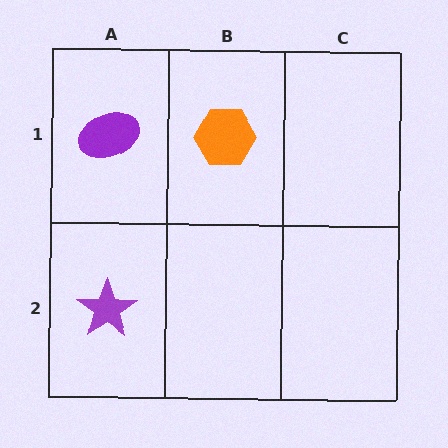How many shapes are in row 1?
2 shapes.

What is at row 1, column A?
A purple ellipse.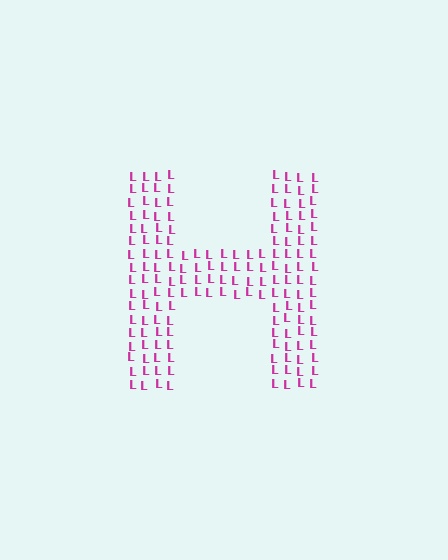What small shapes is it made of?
It is made of small letter L's.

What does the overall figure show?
The overall figure shows the letter H.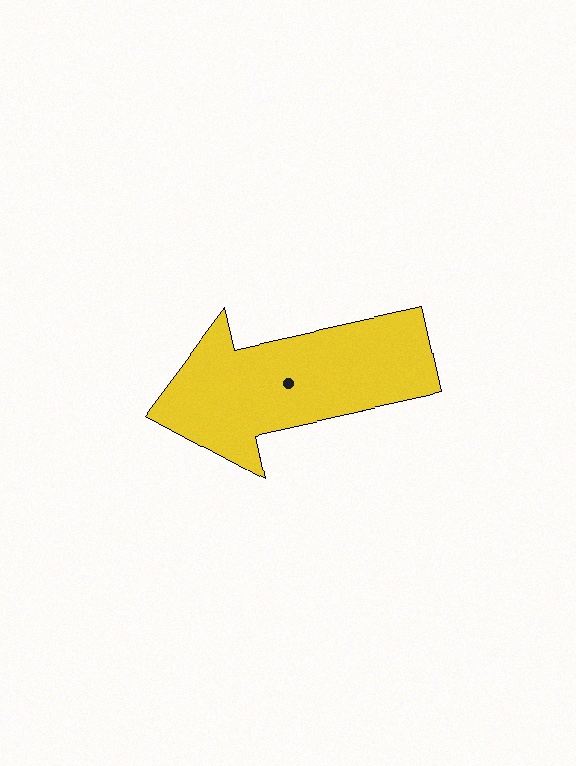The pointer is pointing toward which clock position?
Roughly 9 o'clock.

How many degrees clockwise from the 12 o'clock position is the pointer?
Approximately 258 degrees.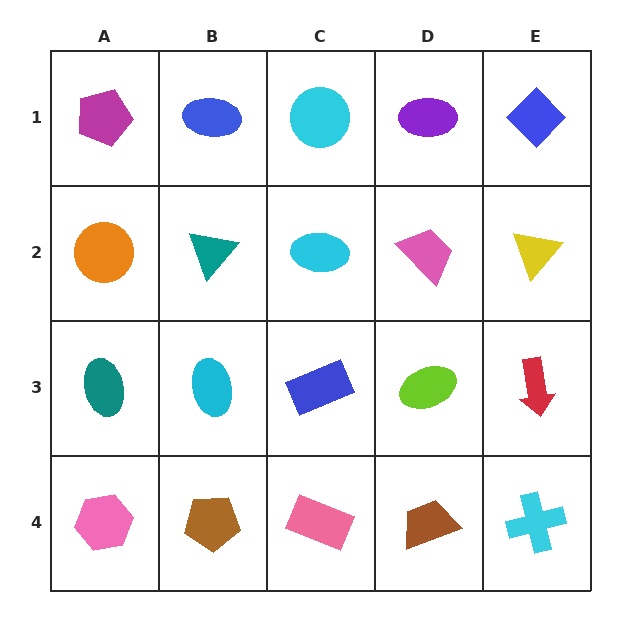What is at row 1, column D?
A purple ellipse.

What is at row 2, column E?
A yellow triangle.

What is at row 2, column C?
A cyan ellipse.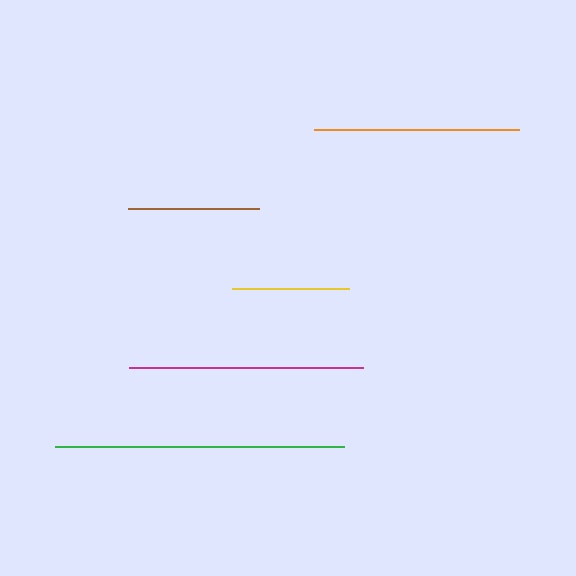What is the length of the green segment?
The green segment is approximately 289 pixels long.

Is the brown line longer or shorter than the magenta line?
The magenta line is longer than the brown line.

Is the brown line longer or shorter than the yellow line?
The brown line is longer than the yellow line.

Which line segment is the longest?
The green line is the longest at approximately 289 pixels.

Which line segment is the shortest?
The yellow line is the shortest at approximately 116 pixels.